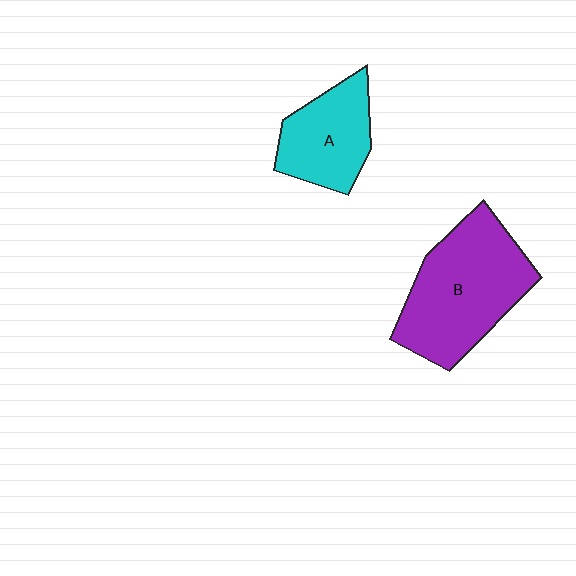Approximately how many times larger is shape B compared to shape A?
Approximately 1.7 times.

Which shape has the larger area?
Shape B (purple).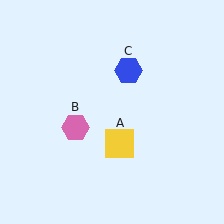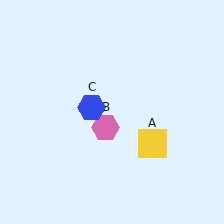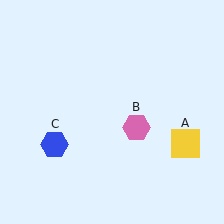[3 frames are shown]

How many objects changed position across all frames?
3 objects changed position: yellow square (object A), pink hexagon (object B), blue hexagon (object C).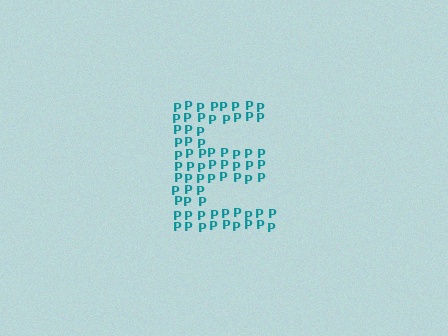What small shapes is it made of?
It is made of small letter P's.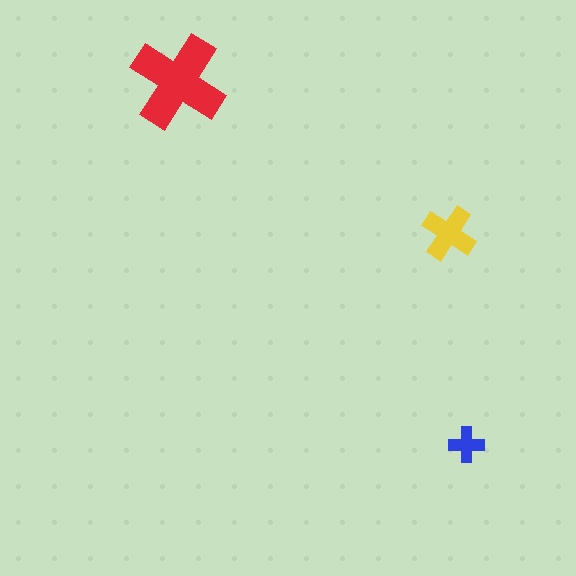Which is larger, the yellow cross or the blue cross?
The yellow one.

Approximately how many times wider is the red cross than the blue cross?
About 2.5 times wider.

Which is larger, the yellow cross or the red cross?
The red one.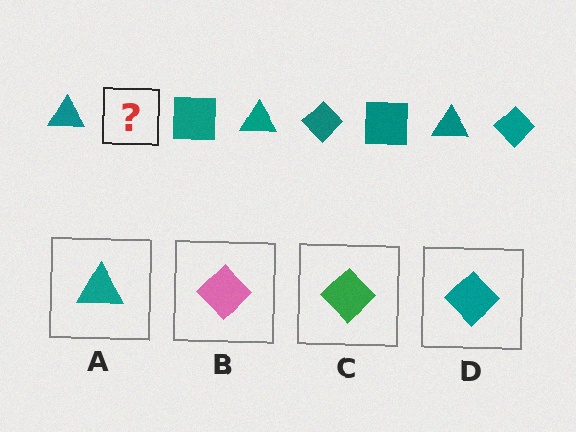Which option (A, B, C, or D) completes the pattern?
D.